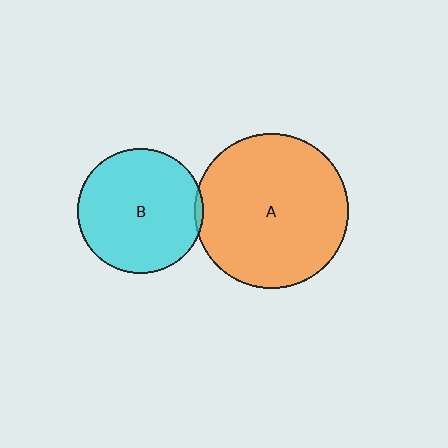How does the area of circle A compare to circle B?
Approximately 1.5 times.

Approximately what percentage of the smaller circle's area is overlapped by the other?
Approximately 5%.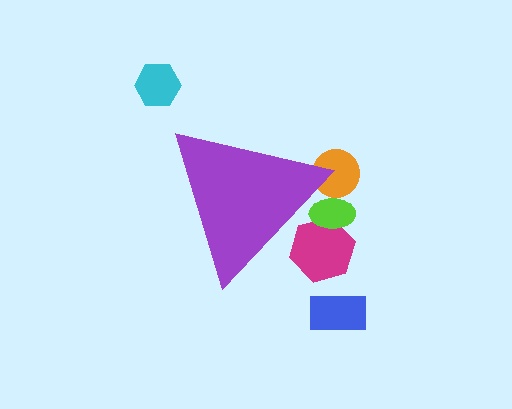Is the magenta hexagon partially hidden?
Yes, the magenta hexagon is partially hidden behind the purple triangle.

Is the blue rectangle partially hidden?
No, the blue rectangle is fully visible.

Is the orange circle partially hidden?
Yes, the orange circle is partially hidden behind the purple triangle.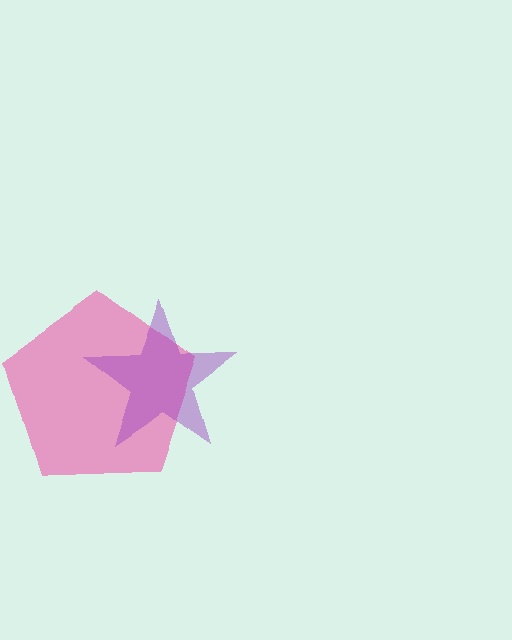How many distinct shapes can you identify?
There are 2 distinct shapes: a pink pentagon, a purple star.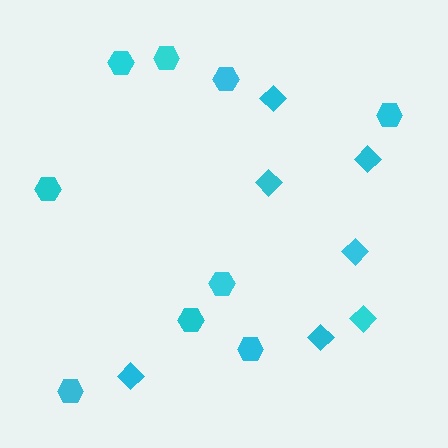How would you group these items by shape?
There are 2 groups: one group of diamonds (7) and one group of hexagons (9).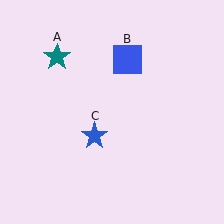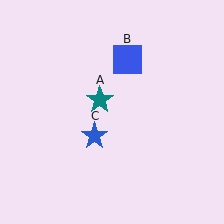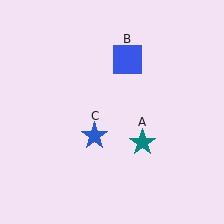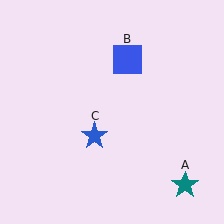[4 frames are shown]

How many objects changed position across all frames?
1 object changed position: teal star (object A).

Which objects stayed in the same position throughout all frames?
Blue square (object B) and blue star (object C) remained stationary.